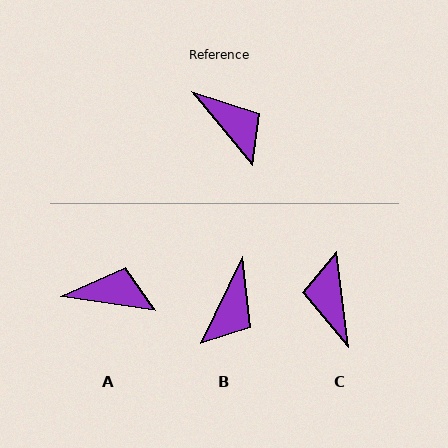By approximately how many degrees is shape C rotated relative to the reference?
Approximately 148 degrees counter-clockwise.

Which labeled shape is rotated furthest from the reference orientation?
C, about 148 degrees away.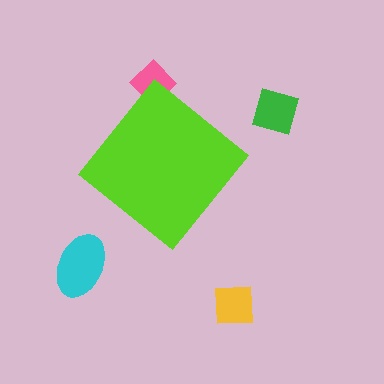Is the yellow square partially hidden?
No, the yellow square is fully visible.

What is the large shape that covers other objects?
A lime diamond.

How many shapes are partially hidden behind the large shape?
1 shape is partially hidden.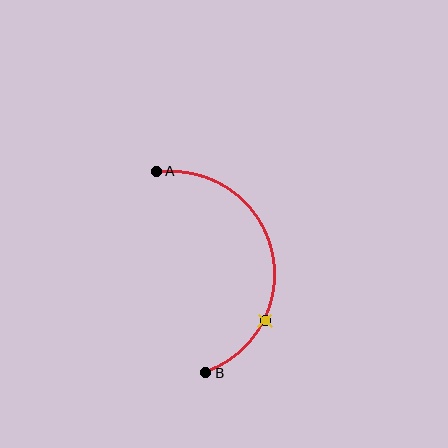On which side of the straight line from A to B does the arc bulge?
The arc bulges to the right of the straight line connecting A and B.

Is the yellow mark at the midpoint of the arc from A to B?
No. The yellow mark lies on the arc but is closer to endpoint B. The arc midpoint would be at the point on the curve equidistant along the arc from both A and B.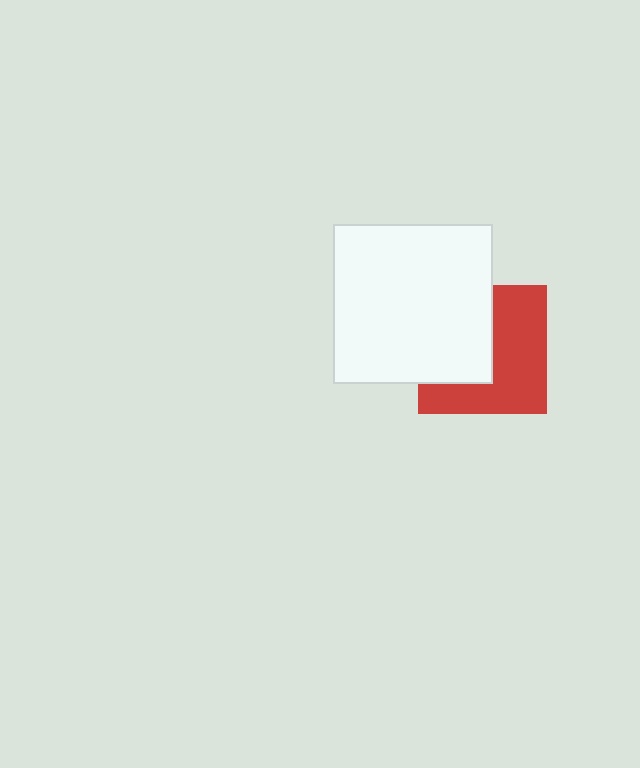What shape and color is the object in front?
The object in front is a white square.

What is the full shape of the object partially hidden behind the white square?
The partially hidden object is a red square.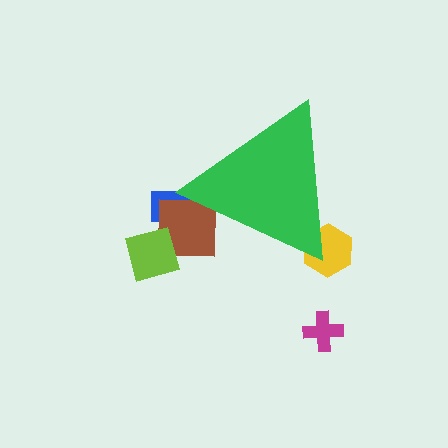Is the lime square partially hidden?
No, the lime square is fully visible.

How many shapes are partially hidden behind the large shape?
3 shapes are partially hidden.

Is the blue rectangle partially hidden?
Yes, the blue rectangle is partially hidden behind the green triangle.